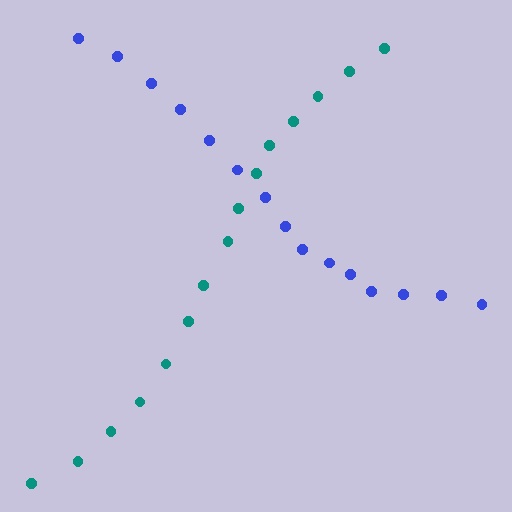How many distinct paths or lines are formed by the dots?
There are 2 distinct paths.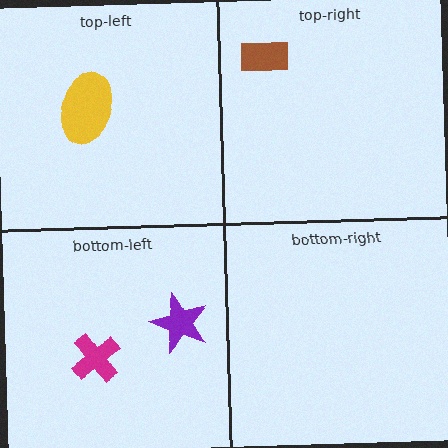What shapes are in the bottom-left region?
The purple star, the magenta cross.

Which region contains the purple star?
The bottom-left region.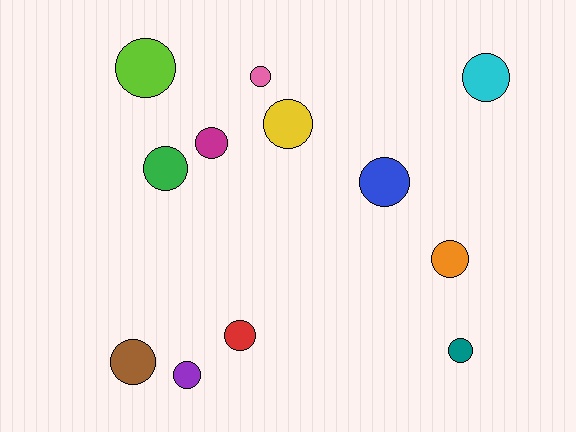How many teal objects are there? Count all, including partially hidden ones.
There is 1 teal object.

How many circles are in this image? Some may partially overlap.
There are 12 circles.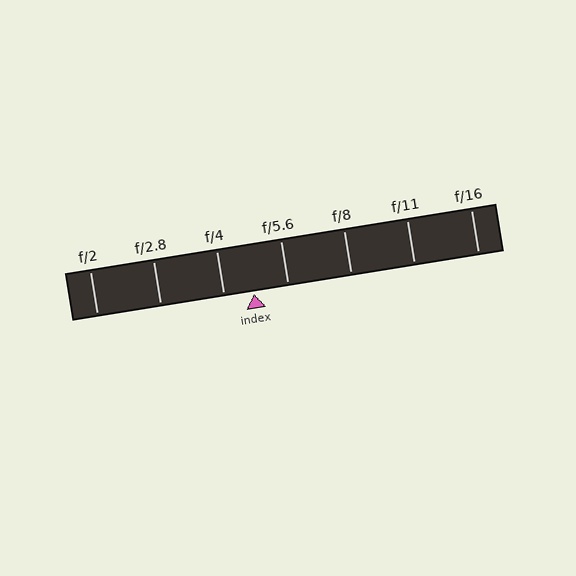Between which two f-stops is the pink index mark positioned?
The index mark is between f/4 and f/5.6.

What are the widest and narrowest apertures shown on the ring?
The widest aperture shown is f/2 and the narrowest is f/16.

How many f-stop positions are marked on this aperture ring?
There are 7 f-stop positions marked.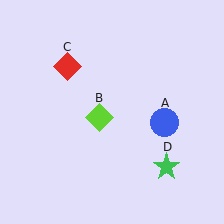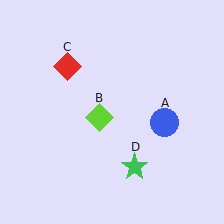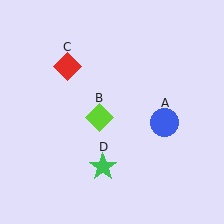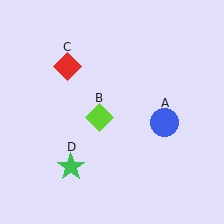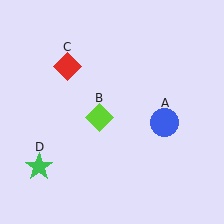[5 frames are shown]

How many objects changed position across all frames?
1 object changed position: green star (object D).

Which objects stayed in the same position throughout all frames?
Blue circle (object A) and lime diamond (object B) and red diamond (object C) remained stationary.